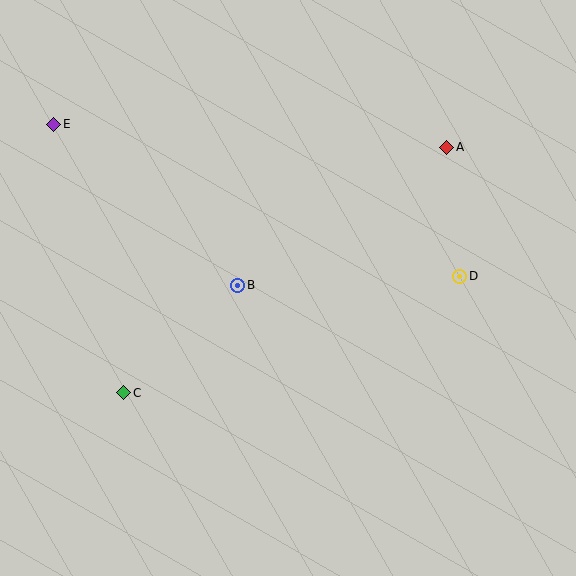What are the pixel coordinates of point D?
Point D is at (460, 276).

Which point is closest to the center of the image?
Point B at (238, 285) is closest to the center.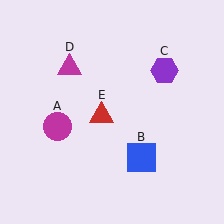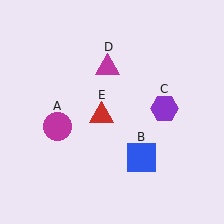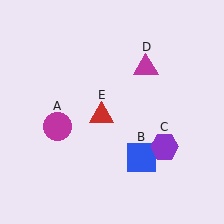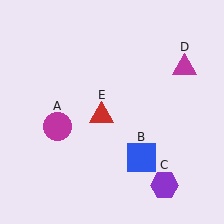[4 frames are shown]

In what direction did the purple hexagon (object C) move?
The purple hexagon (object C) moved down.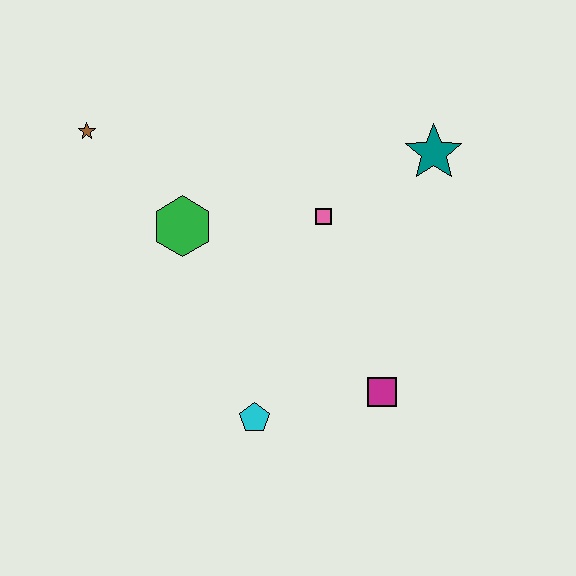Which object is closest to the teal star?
The pink square is closest to the teal star.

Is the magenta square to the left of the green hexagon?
No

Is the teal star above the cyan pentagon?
Yes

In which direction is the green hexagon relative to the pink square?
The green hexagon is to the left of the pink square.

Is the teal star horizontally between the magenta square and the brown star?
No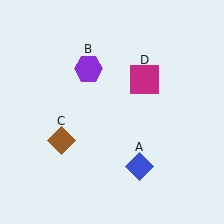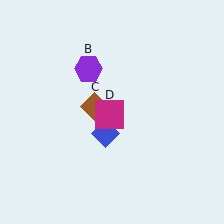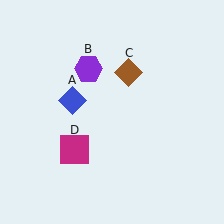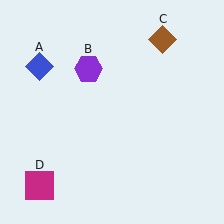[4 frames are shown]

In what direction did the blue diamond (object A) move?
The blue diamond (object A) moved up and to the left.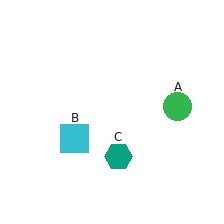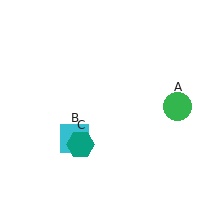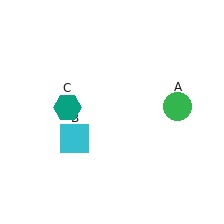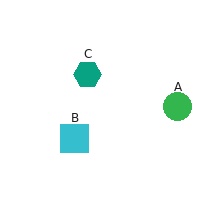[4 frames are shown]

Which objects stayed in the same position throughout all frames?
Green circle (object A) and cyan square (object B) remained stationary.